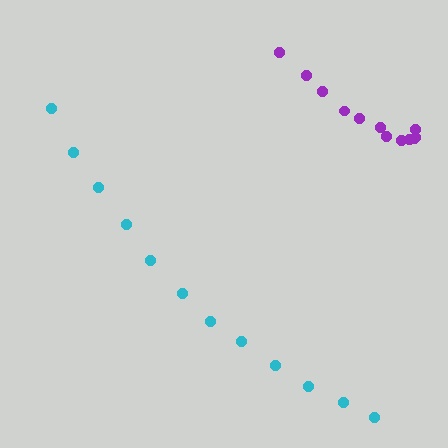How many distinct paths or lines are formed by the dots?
There are 2 distinct paths.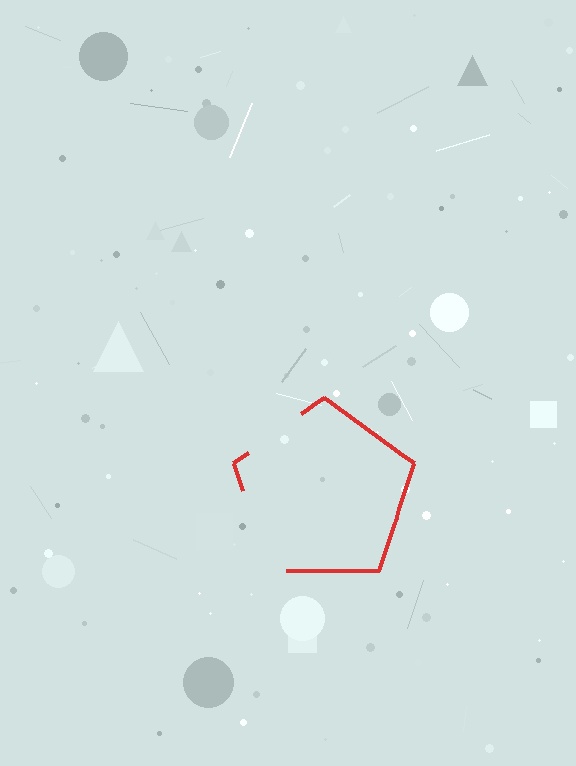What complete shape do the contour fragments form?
The contour fragments form a pentagon.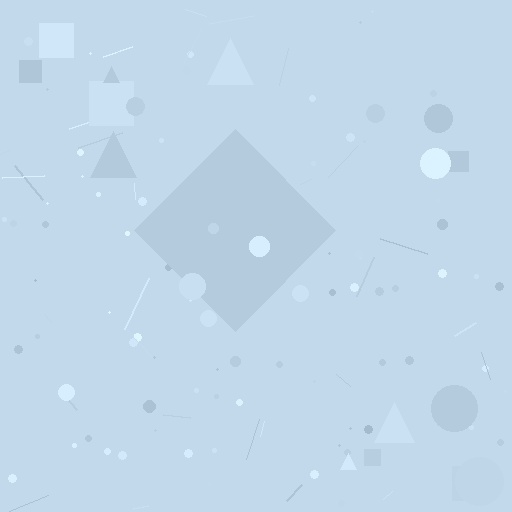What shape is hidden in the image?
A diamond is hidden in the image.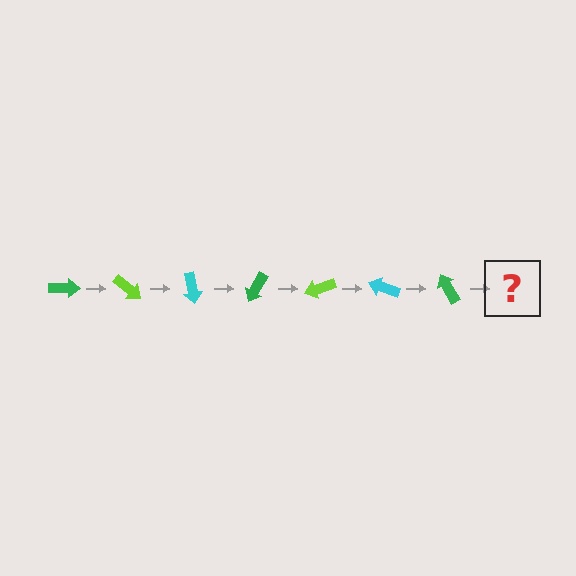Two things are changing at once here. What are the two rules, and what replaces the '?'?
The two rules are that it rotates 40 degrees each step and the color cycles through green, lime, and cyan. The '?' should be a lime arrow, rotated 280 degrees from the start.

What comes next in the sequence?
The next element should be a lime arrow, rotated 280 degrees from the start.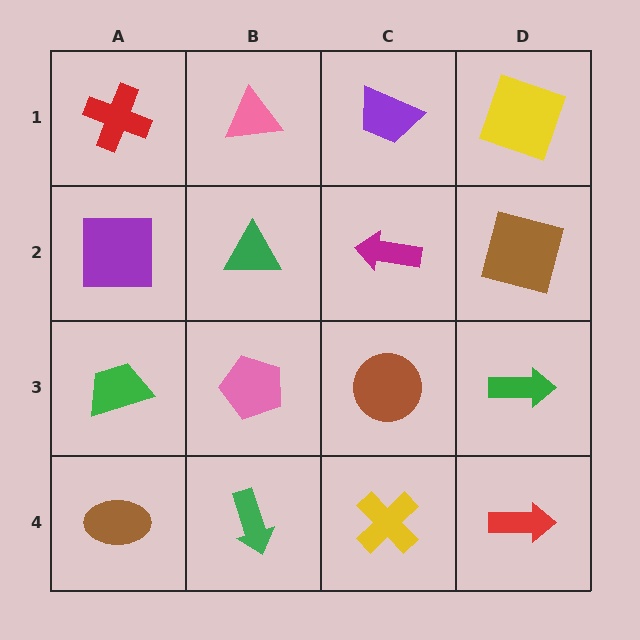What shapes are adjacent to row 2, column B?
A pink triangle (row 1, column B), a pink pentagon (row 3, column B), a purple square (row 2, column A), a magenta arrow (row 2, column C).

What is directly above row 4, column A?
A green trapezoid.